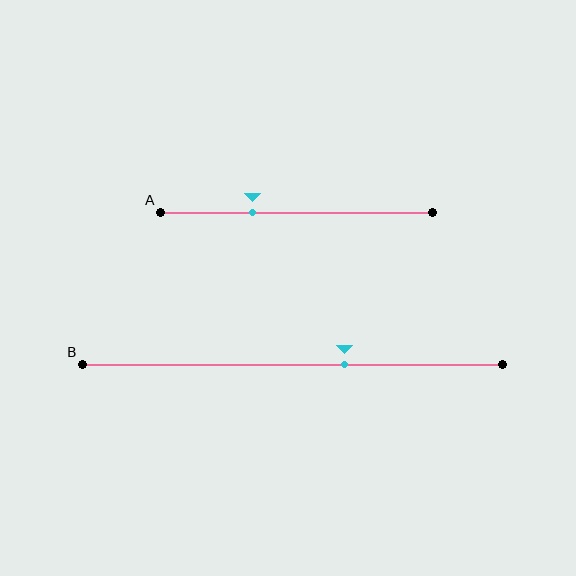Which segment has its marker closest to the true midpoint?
Segment B has its marker closest to the true midpoint.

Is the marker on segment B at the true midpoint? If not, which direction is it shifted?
No, the marker on segment B is shifted to the right by about 12% of the segment length.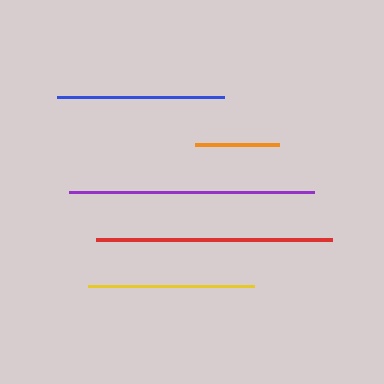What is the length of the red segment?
The red segment is approximately 236 pixels long.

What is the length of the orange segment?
The orange segment is approximately 85 pixels long.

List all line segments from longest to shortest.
From longest to shortest: purple, red, blue, yellow, orange.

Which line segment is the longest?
The purple line is the longest at approximately 245 pixels.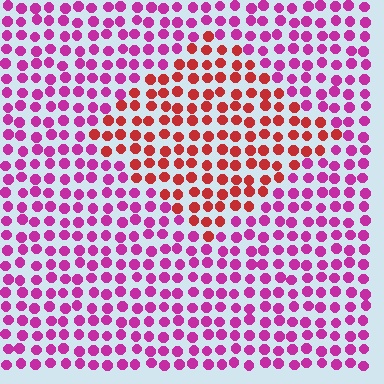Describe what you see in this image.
The image is filled with small magenta elements in a uniform arrangement. A diamond-shaped region is visible where the elements are tinted to a slightly different hue, forming a subtle color boundary.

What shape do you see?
I see a diamond.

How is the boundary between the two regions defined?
The boundary is defined purely by a slight shift in hue (about 45 degrees). Spacing, size, and orientation are identical on both sides.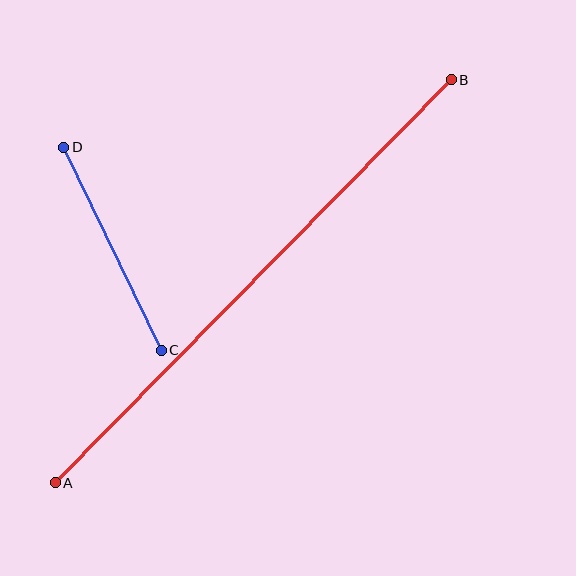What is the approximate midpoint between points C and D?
The midpoint is at approximately (113, 249) pixels.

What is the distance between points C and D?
The distance is approximately 225 pixels.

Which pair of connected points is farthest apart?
Points A and B are farthest apart.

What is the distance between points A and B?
The distance is approximately 565 pixels.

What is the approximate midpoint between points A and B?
The midpoint is at approximately (253, 281) pixels.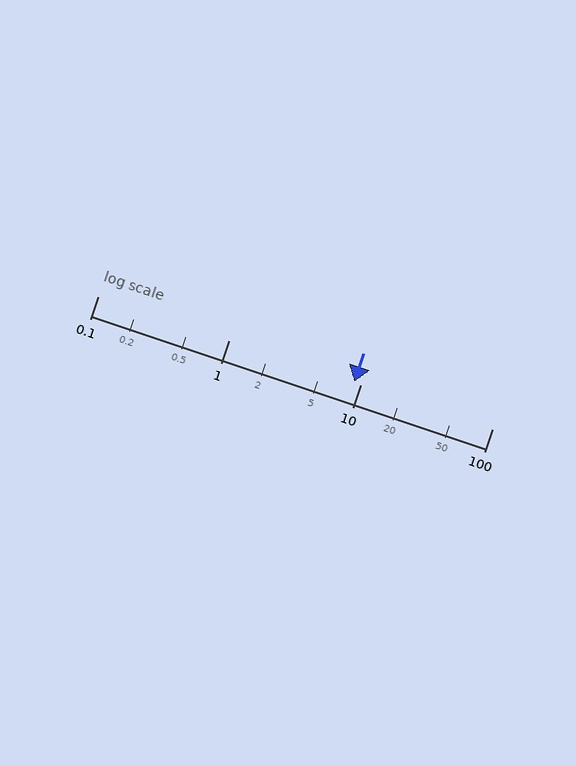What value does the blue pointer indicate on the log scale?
The pointer indicates approximately 8.9.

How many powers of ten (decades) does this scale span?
The scale spans 3 decades, from 0.1 to 100.